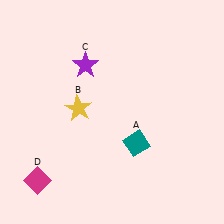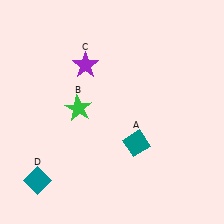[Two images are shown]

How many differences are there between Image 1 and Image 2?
There are 2 differences between the two images.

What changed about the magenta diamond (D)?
In Image 1, D is magenta. In Image 2, it changed to teal.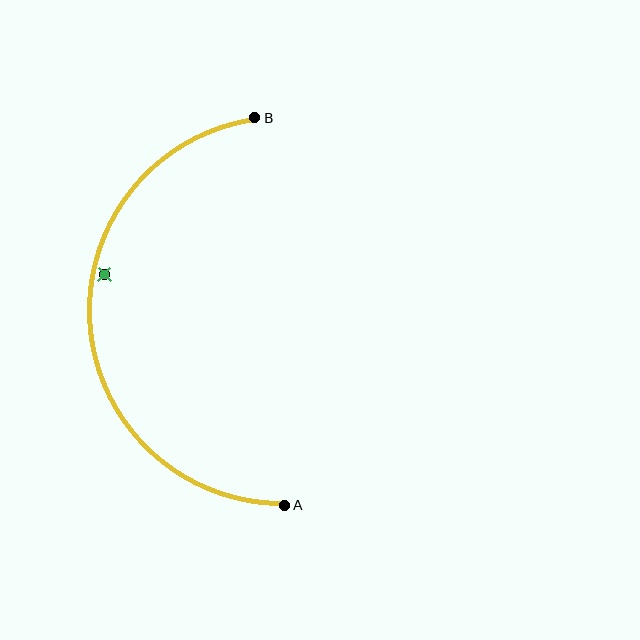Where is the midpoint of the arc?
The arc midpoint is the point on the curve farthest from the straight line joining A and B. It sits to the left of that line.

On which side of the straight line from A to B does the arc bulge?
The arc bulges to the left of the straight line connecting A and B.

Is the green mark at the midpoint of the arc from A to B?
No — the green mark does not lie on the arc at all. It sits slightly inside the curve.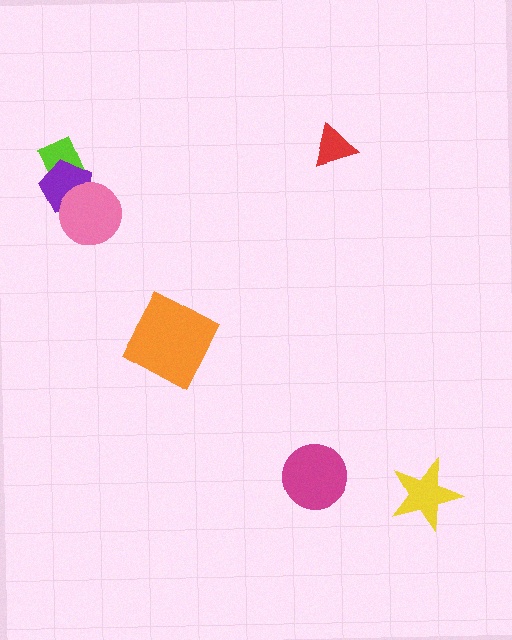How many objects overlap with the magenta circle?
0 objects overlap with the magenta circle.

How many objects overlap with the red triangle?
0 objects overlap with the red triangle.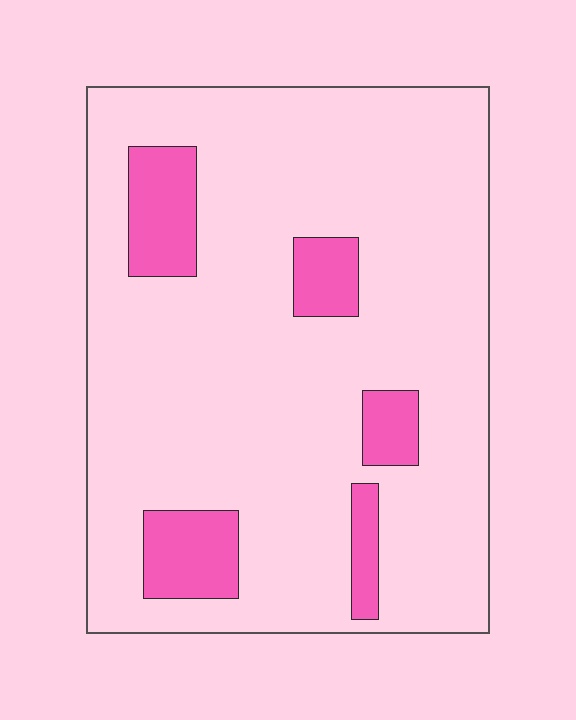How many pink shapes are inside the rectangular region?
5.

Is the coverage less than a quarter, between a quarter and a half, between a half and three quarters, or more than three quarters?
Less than a quarter.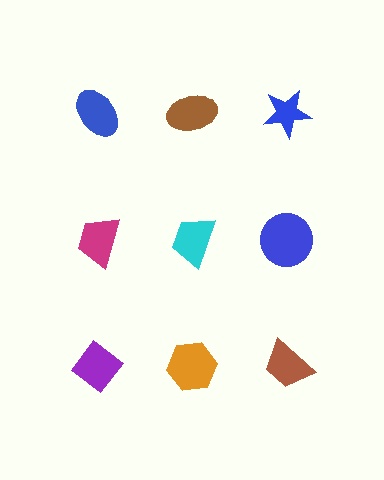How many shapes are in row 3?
3 shapes.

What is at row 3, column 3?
A brown trapezoid.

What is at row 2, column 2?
A cyan trapezoid.